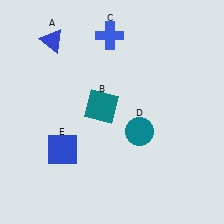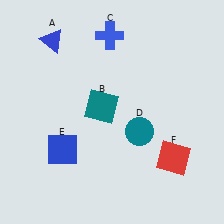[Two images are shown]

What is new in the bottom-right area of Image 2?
A red square (F) was added in the bottom-right area of Image 2.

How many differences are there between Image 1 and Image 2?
There is 1 difference between the two images.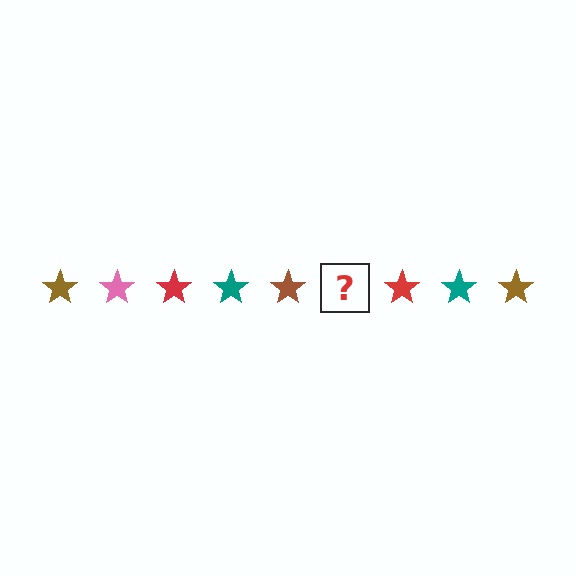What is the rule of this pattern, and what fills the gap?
The rule is that the pattern cycles through brown, pink, red, teal stars. The gap should be filled with a pink star.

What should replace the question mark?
The question mark should be replaced with a pink star.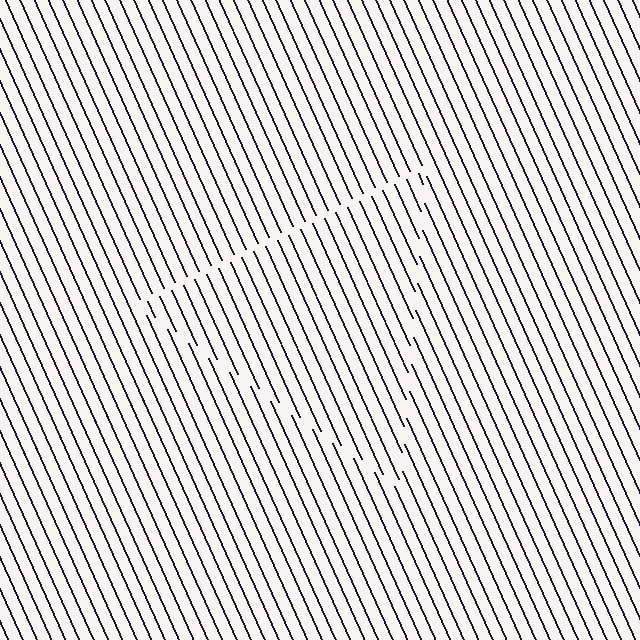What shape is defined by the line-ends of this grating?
An illusory triangle. The interior of the shape contains the same grating, shifted by half a period — the contour is defined by the phase discontinuity where line-ends from the inner and outer gratings abut.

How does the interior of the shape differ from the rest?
The interior of the shape contains the same grating, shifted by half a period — the contour is defined by the phase discontinuity where line-ends from the inner and outer gratings abut.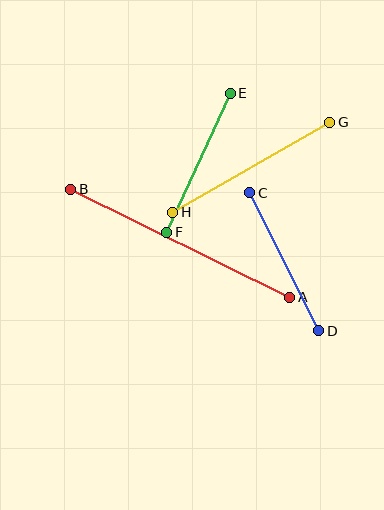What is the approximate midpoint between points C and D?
The midpoint is at approximately (284, 262) pixels.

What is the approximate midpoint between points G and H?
The midpoint is at approximately (251, 167) pixels.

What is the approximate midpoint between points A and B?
The midpoint is at approximately (180, 243) pixels.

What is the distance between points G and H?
The distance is approximately 181 pixels.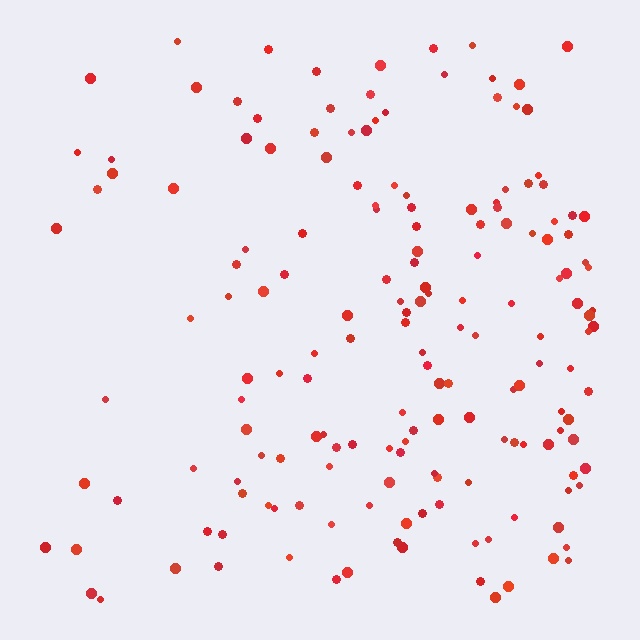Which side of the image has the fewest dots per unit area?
The left.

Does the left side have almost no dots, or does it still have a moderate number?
Still a moderate number, just noticeably fewer than the right.